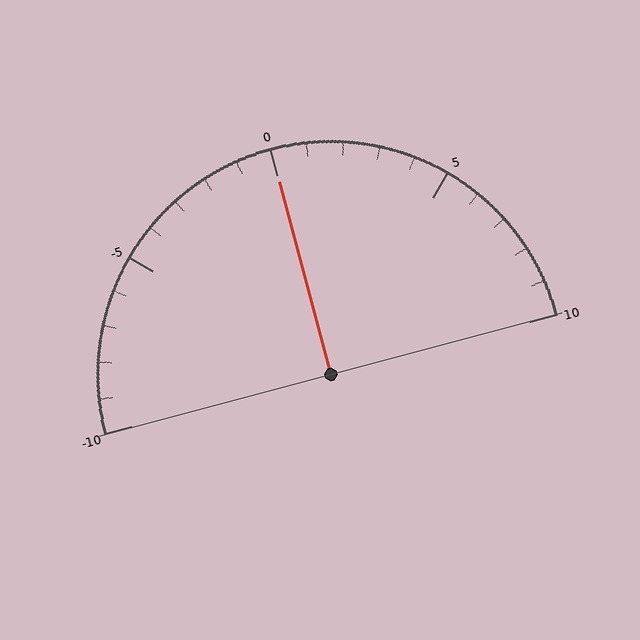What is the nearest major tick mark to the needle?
The nearest major tick mark is 0.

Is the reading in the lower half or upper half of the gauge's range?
The reading is in the upper half of the range (-10 to 10).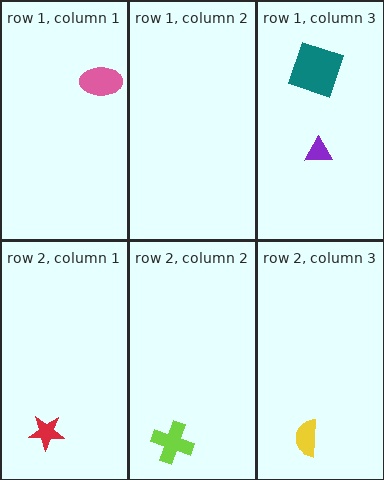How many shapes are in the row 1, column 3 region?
2.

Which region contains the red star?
The row 2, column 1 region.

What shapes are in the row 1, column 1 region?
The pink ellipse.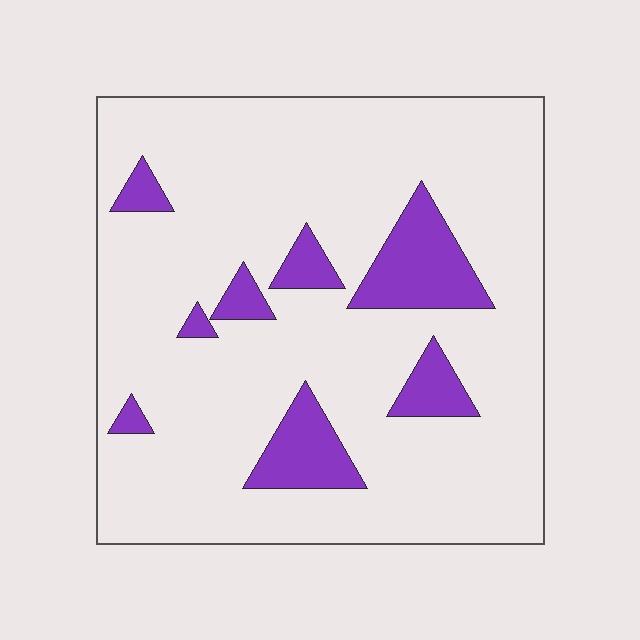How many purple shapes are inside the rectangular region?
8.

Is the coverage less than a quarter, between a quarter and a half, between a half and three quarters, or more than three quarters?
Less than a quarter.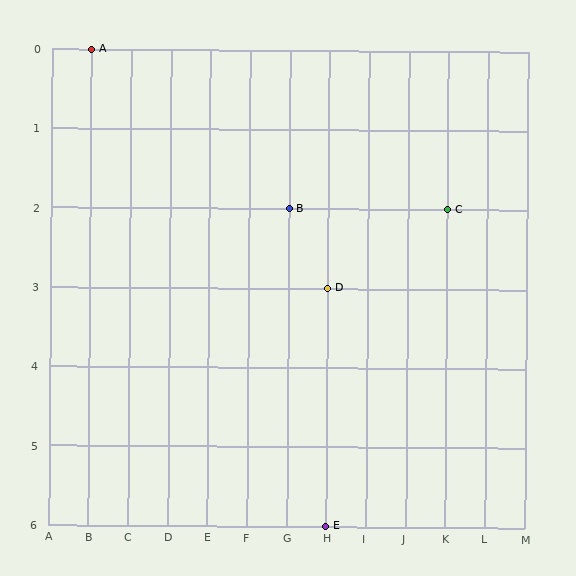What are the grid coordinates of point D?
Point D is at grid coordinates (H, 3).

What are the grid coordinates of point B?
Point B is at grid coordinates (G, 2).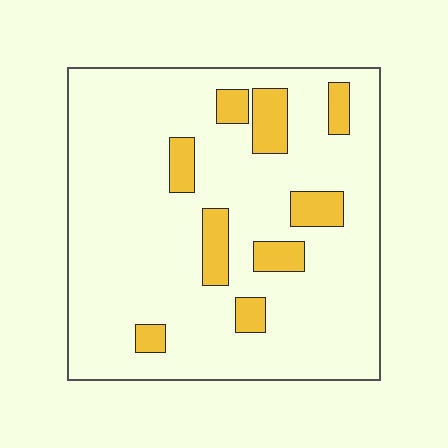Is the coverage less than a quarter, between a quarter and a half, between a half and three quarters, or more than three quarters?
Less than a quarter.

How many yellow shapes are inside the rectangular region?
9.